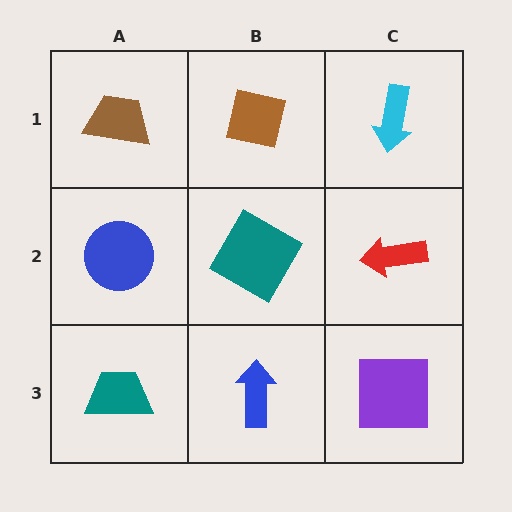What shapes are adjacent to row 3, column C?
A red arrow (row 2, column C), a blue arrow (row 3, column B).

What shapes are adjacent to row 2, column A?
A brown trapezoid (row 1, column A), a teal trapezoid (row 3, column A), a teal square (row 2, column B).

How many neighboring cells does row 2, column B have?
4.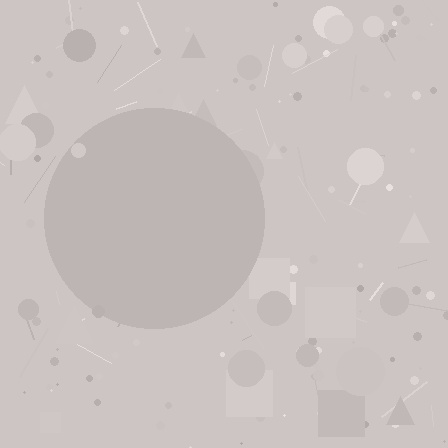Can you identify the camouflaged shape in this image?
The camouflaged shape is a circle.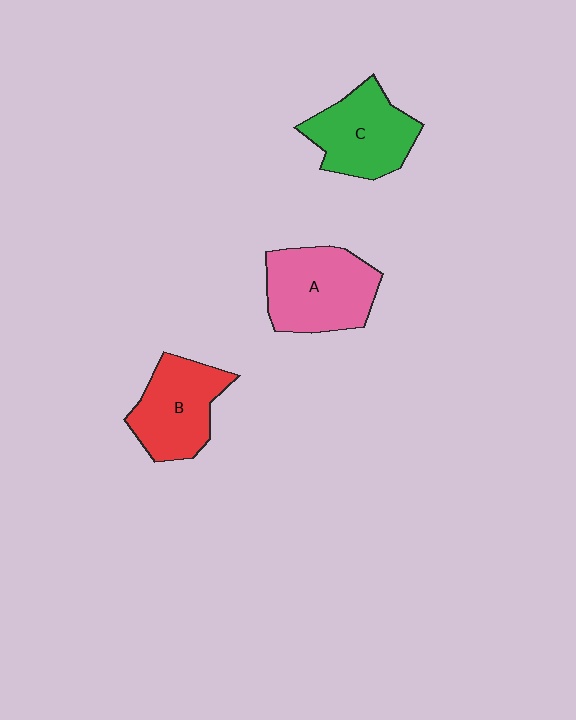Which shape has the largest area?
Shape A (pink).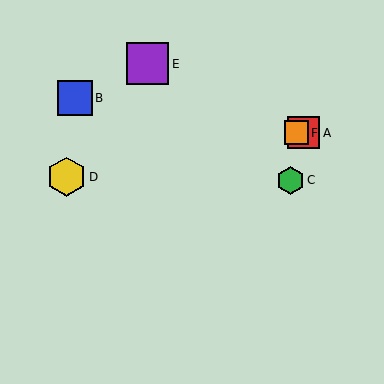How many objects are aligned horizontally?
2 objects (A, F) are aligned horizontally.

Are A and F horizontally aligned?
Yes, both are at y≈133.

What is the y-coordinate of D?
Object D is at y≈177.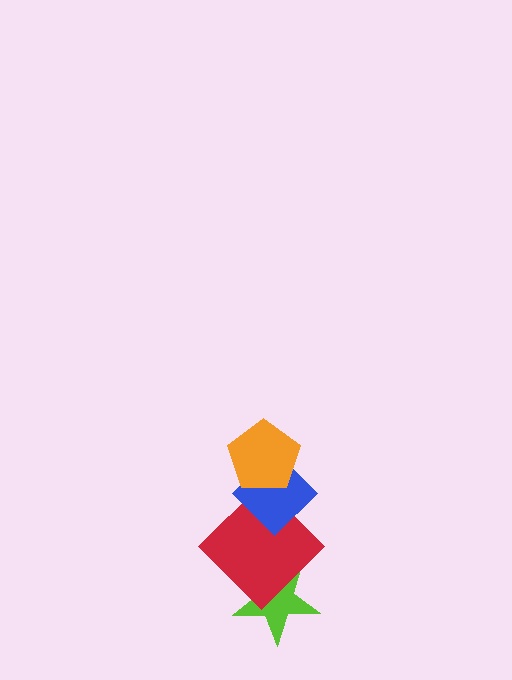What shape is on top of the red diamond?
The blue diamond is on top of the red diamond.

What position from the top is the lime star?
The lime star is 4th from the top.